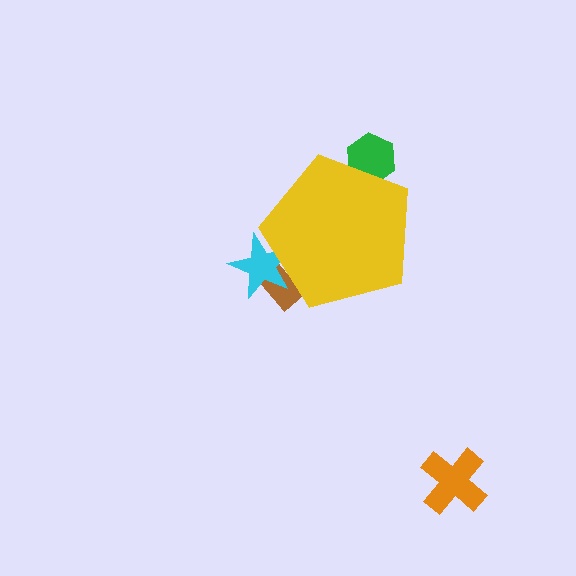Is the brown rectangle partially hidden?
Yes, the brown rectangle is partially hidden behind the yellow pentagon.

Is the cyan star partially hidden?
Yes, the cyan star is partially hidden behind the yellow pentagon.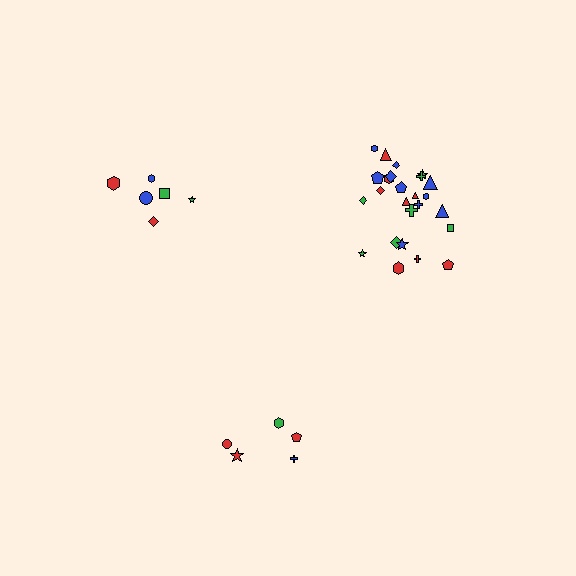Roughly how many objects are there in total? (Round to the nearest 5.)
Roughly 35 objects in total.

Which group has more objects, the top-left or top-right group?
The top-right group.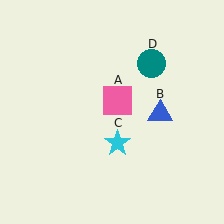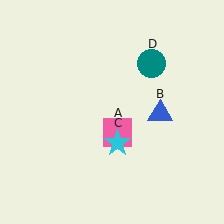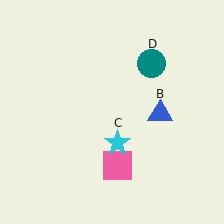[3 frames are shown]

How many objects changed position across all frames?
1 object changed position: pink square (object A).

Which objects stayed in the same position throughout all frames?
Blue triangle (object B) and cyan star (object C) and teal circle (object D) remained stationary.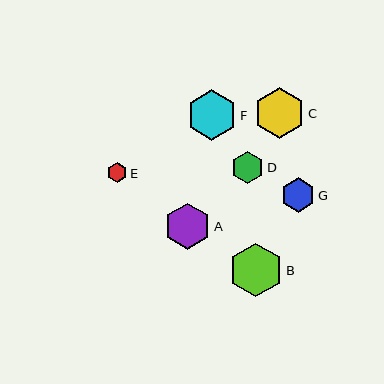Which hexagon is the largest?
Hexagon B is the largest with a size of approximately 53 pixels.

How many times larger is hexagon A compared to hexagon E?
Hexagon A is approximately 2.4 times the size of hexagon E.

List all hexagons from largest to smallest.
From largest to smallest: B, C, F, A, G, D, E.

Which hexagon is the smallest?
Hexagon E is the smallest with a size of approximately 19 pixels.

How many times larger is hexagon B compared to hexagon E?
Hexagon B is approximately 2.7 times the size of hexagon E.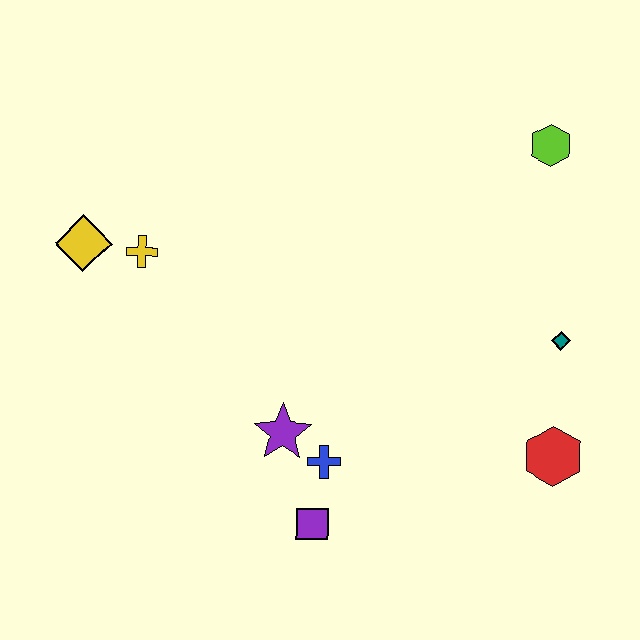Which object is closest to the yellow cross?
The yellow diamond is closest to the yellow cross.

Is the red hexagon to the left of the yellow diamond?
No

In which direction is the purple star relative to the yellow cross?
The purple star is below the yellow cross.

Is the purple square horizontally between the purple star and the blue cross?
Yes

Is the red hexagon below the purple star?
Yes